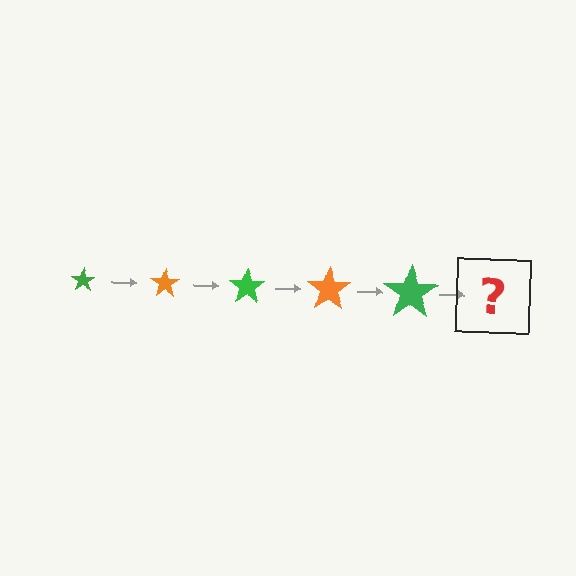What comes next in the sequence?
The next element should be an orange star, larger than the previous one.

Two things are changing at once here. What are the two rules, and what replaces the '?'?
The two rules are that the star grows larger each step and the color cycles through green and orange. The '?' should be an orange star, larger than the previous one.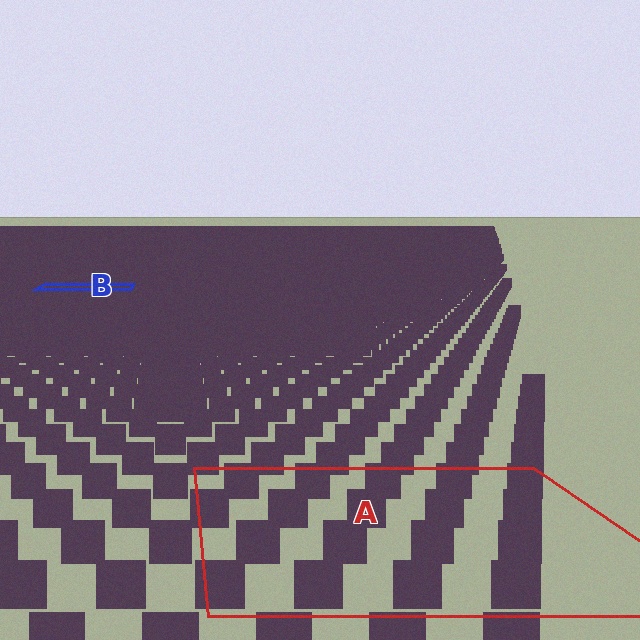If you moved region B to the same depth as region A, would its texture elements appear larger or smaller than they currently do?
They would appear larger. At a closer depth, the same texture elements are projected at a bigger on-screen size.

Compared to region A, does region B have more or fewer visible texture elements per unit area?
Region B has more texture elements per unit area — they are packed more densely because it is farther away.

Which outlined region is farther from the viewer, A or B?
Region B is farther from the viewer — the texture elements inside it appear smaller and more densely packed.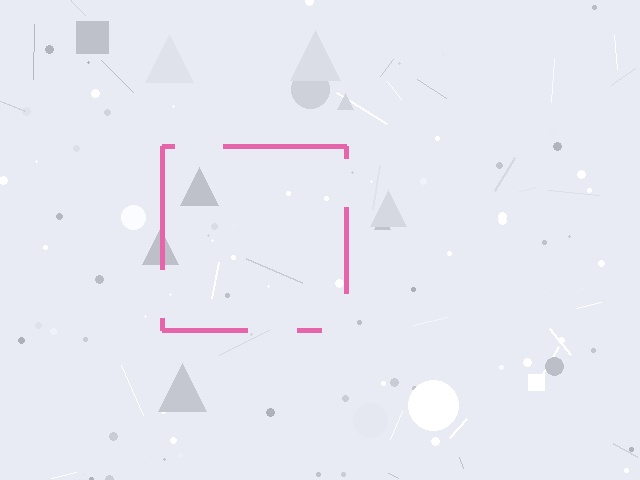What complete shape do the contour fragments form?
The contour fragments form a square.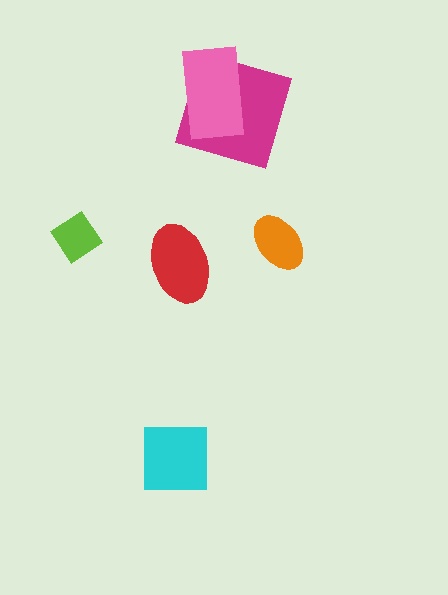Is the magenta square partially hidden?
Yes, it is partially covered by another shape.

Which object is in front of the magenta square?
The pink rectangle is in front of the magenta square.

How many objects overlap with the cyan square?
0 objects overlap with the cyan square.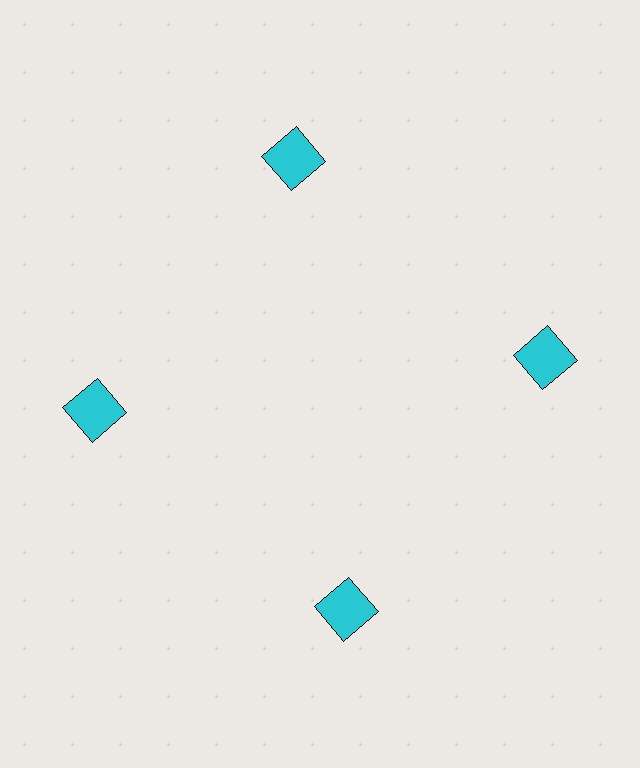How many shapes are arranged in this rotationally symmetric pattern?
There are 4 shapes, arranged in 4 groups of 1.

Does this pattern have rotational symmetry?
Yes, this pattern has 4-fold rotational symmetry. It looks the same after rotating 90 degrees around the center.